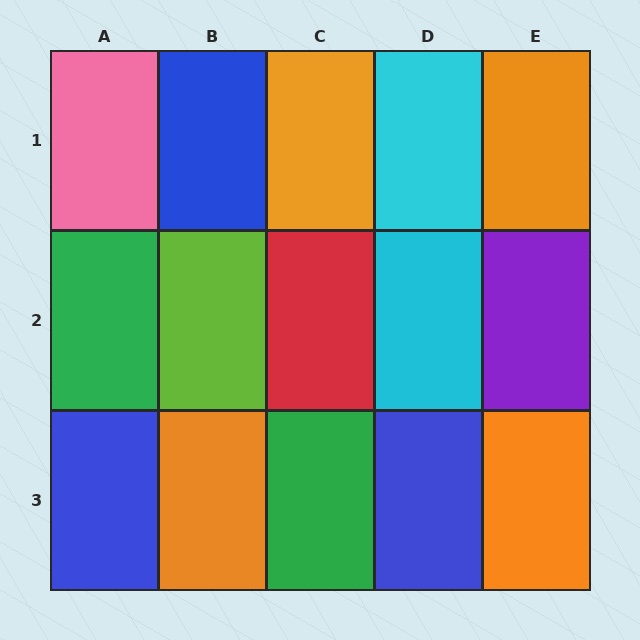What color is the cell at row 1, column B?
Blue.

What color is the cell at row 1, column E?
Orange.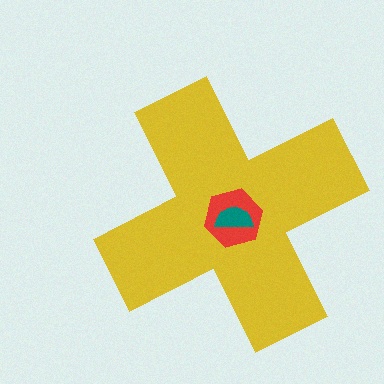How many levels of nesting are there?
3.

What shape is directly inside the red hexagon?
The teal semicircle.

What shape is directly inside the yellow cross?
The red hexagon.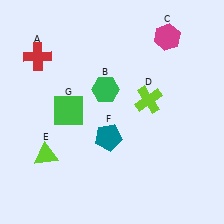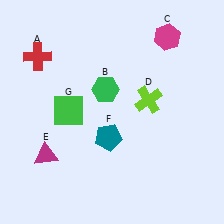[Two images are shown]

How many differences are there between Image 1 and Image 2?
There is 1 difference between the two images.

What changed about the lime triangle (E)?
In Image 1, E is lime. In Image 2, it changed to magenta.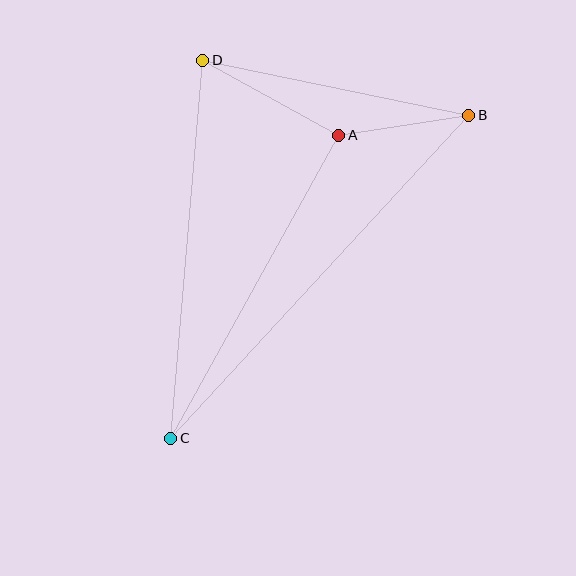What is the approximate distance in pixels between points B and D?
The distance between B and D is approximately 272 pixels.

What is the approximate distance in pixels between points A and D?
The distance between A and D is approximately 155 pixels.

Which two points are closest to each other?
Points A and B are closest to each other.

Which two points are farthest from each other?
Points B and C are farthest from each other.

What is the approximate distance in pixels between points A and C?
The distance between A and C is approximately 346 pixels.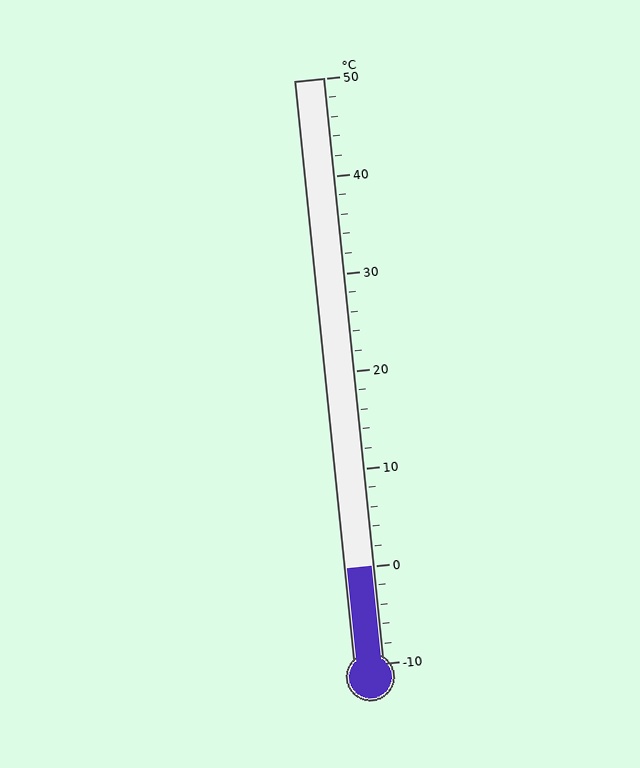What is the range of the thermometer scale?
The thermometer scale ranges from -10°C to 50°C.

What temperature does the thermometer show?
The thermometer shows approximately 0°C.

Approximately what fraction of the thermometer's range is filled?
The thermometer is filled to approximately 15% of its range.